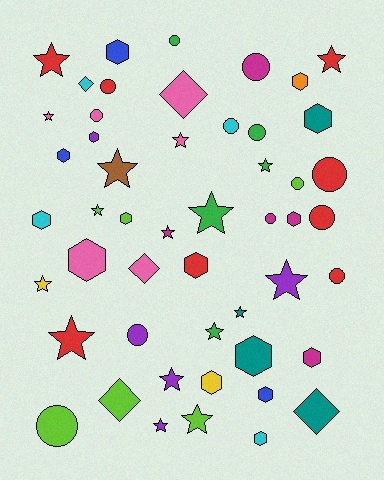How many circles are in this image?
There are 13 circles.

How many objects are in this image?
There are 50 objects.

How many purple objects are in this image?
There are 5 purple objects.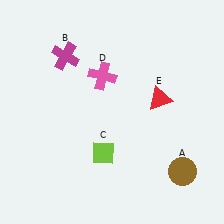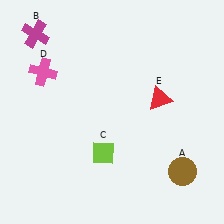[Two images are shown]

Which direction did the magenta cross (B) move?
The magenta cross (B) moved left.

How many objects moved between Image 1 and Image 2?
2 objects moved between the two images.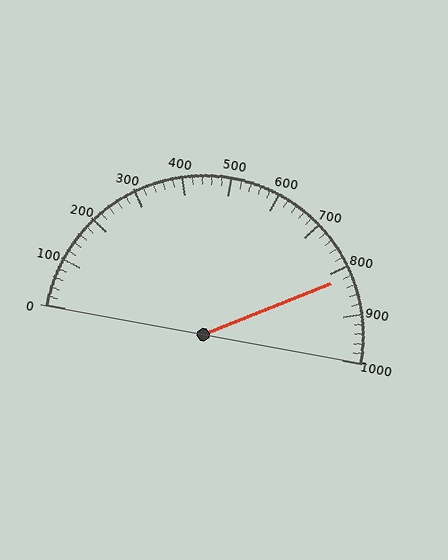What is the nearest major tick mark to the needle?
The nearest major tick mark is 800.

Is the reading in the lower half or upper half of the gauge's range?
The reading is in the upper half of the range (0 to 1000).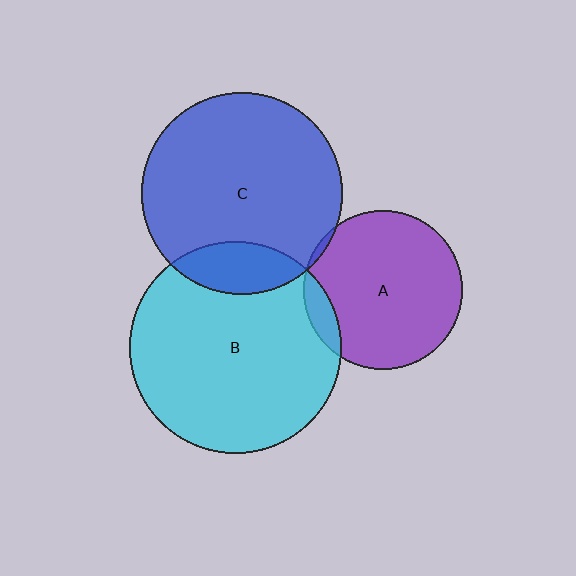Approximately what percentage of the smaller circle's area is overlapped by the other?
Approximately 10%.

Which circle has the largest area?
Circle B (cyan).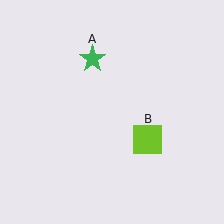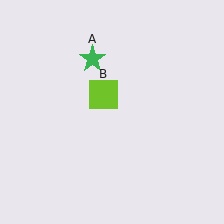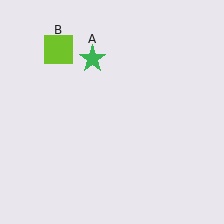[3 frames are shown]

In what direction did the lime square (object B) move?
The lime square (object B) moved up and to the left.